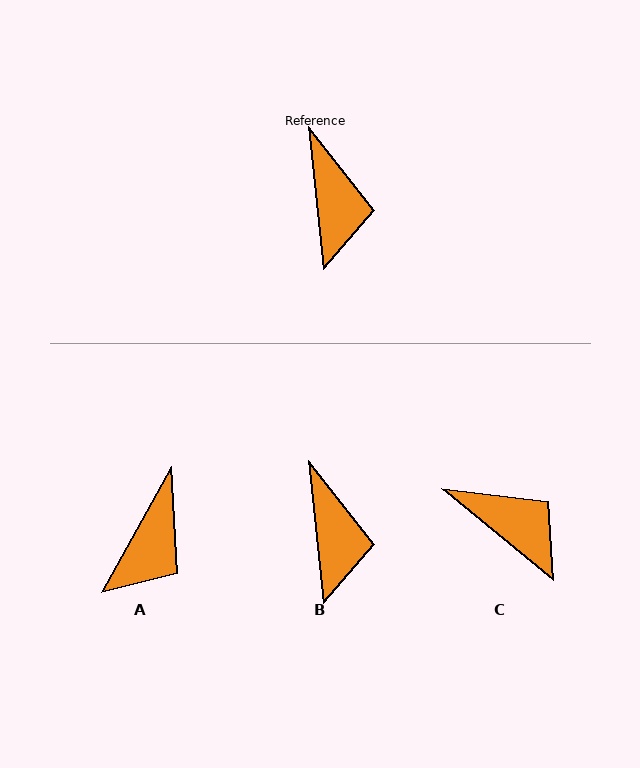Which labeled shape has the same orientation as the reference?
B.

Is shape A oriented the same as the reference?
No, it is off by about 35 degrees.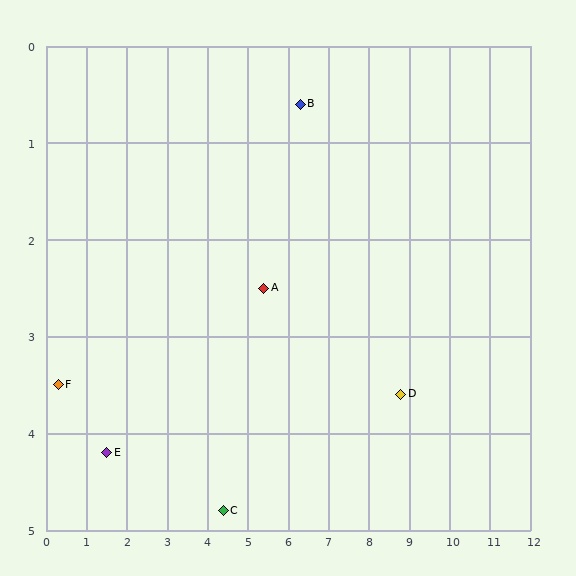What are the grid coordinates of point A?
Point A is at approximately (5.4, 2.5).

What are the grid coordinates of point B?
Point B is at approximately (6.3, 0.6).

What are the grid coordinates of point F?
Point F is at approximately (0.3, 3.5).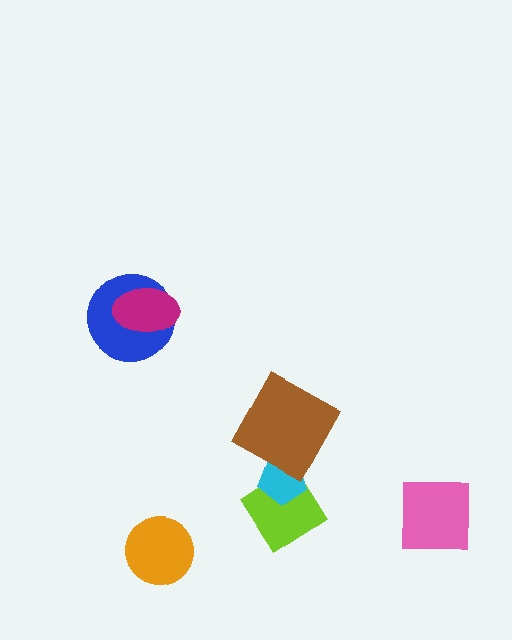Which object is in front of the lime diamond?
The cyan pentagon is in front of the lime diamond.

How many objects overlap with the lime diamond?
1 object overlaps with the lime diamond.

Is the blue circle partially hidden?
Yes, it is partially covered by another shape.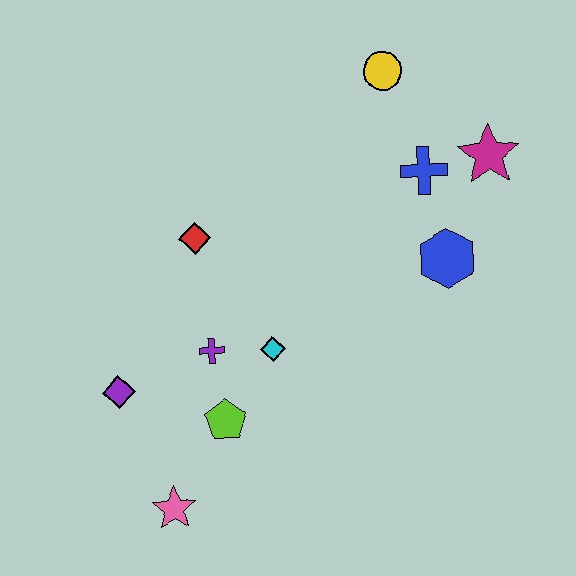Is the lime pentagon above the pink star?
Yes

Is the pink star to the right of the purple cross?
No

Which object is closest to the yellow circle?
The blue cross is closest to the yellow circle.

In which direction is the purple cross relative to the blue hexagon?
The purple cross is to the left of the blue hexagon.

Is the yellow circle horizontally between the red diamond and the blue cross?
Yes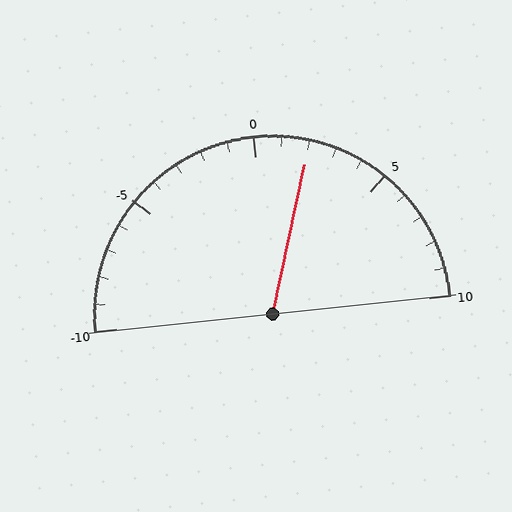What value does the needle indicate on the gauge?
The needle indicates approximately 2.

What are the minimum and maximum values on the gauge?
The gauge ranges from -10 to 10.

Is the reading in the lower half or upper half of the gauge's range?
The reading is in the upper half of the range (-10 to 10).